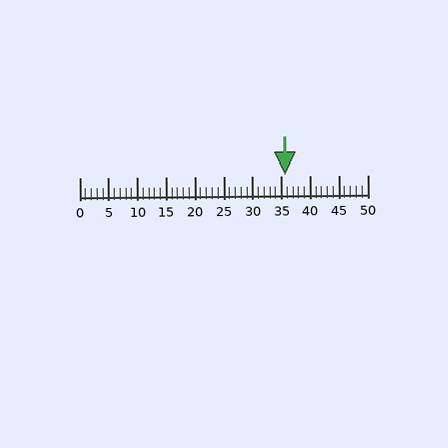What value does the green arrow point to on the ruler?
The green arrow points to approximately 36.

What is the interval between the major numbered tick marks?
The major tick marks are spaced 5 units apart.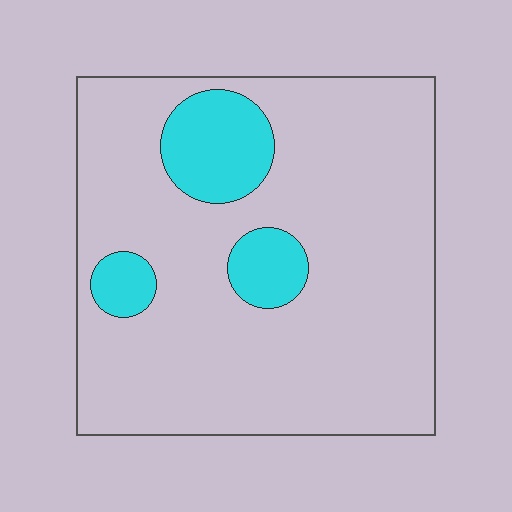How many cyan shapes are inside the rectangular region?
3.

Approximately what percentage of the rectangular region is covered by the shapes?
Approximately 15%.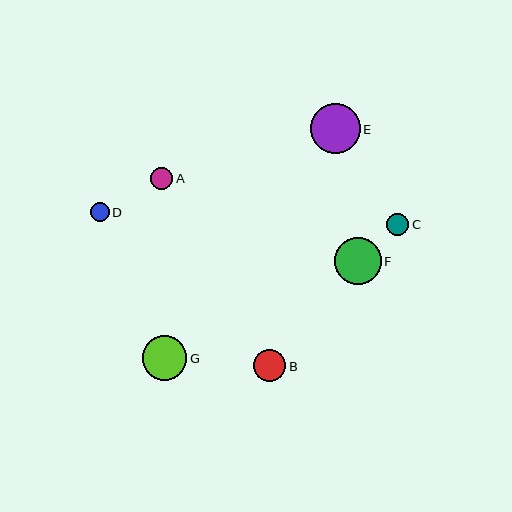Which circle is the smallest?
Circle D is the smallest with a size of approximately 19 pixels.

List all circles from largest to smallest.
From largest to smallest: E, F, G, B, C, A, D.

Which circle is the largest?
Circle E is the largest with a size of approximately 50 pixels.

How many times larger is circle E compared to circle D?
Circle E is approximately 2.7 times the size of circle D.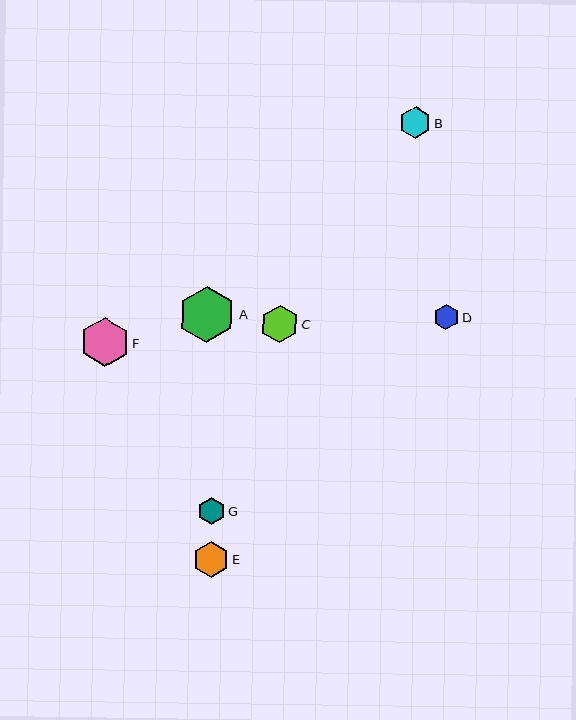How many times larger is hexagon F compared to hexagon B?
Hexagon F is approximately 1.6 times the size of hexagon B.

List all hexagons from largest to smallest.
From largest to smallest: A, F, C, E, B, G, D.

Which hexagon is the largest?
Hexagon A is the largest with a size of approximately 56 pixels.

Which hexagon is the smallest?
Hexagon D is the smallest with a size of approximately 25 pixels.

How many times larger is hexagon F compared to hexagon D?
Hexagon F is approximately 1.9 times the size of hexagon D.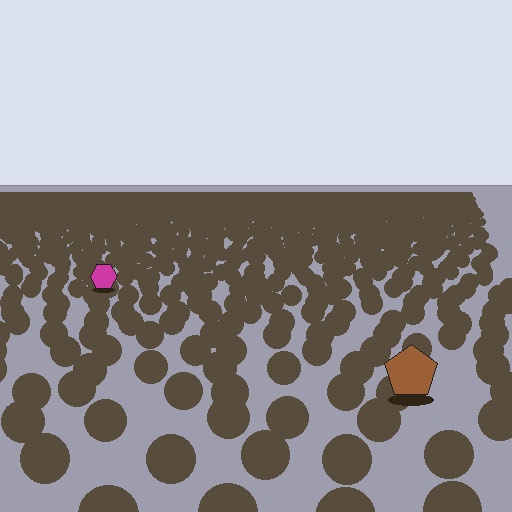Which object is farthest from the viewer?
The magenta hexagon is farthest from the viewer. It appears smaller and the ground texture around it is denser.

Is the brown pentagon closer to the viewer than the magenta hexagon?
Yes. The brown pentagon is closer — you can tell from the texture gradient: the ground texture is coarser near it.